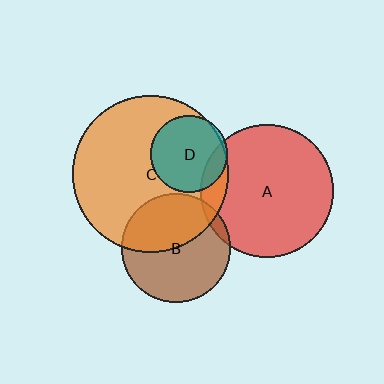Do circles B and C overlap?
Yes.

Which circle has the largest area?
Circle C (orange).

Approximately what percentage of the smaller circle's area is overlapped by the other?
Approximately 45%.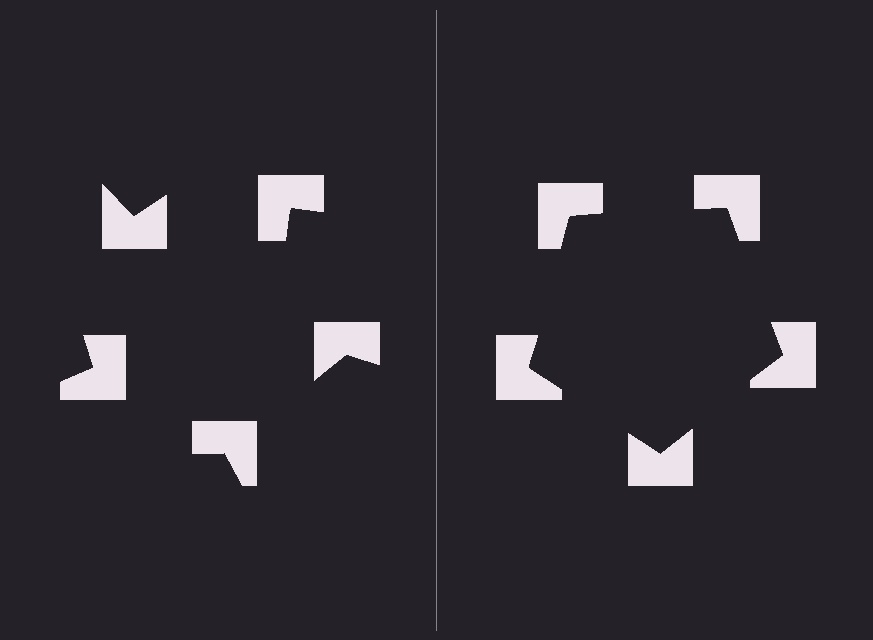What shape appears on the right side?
An illusory pentagon.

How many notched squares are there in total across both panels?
10 — 5 on each side.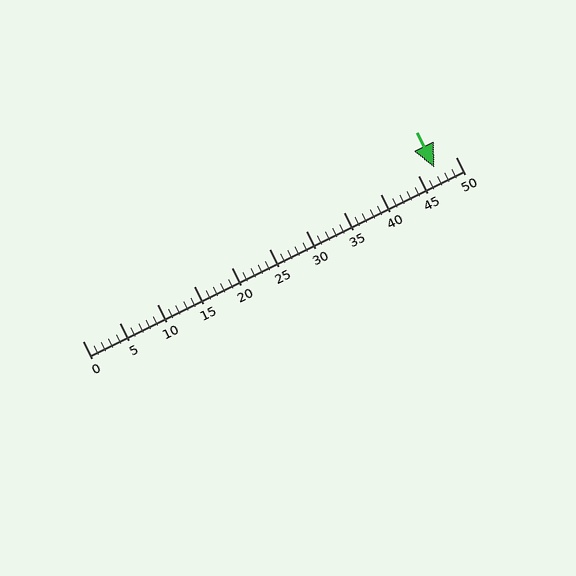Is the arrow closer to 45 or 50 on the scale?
The arrow is closer to 45.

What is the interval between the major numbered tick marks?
The major tick marks are spaced 5 units apart.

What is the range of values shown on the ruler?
The ruler shows values from 0 to 50.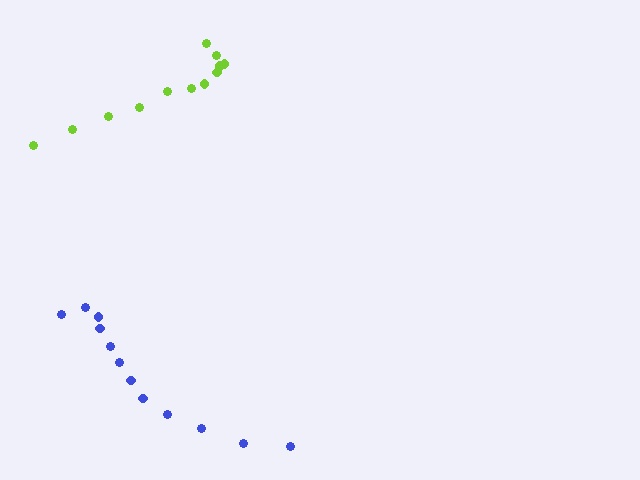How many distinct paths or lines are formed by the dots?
There are 2 distinct paths.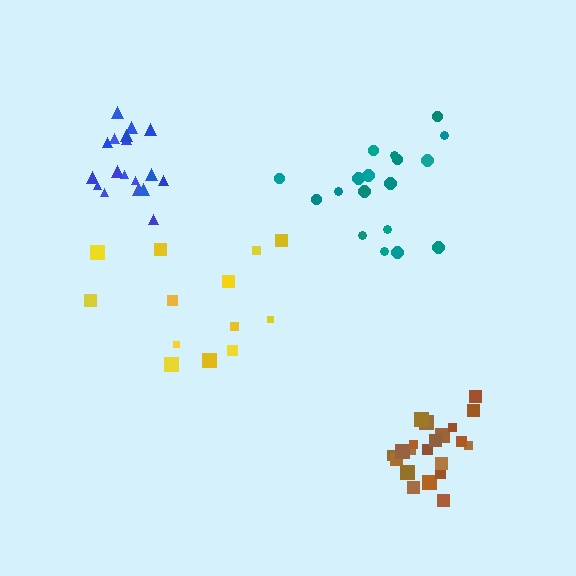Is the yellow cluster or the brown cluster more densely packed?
Brown.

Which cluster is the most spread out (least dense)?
Yellow.